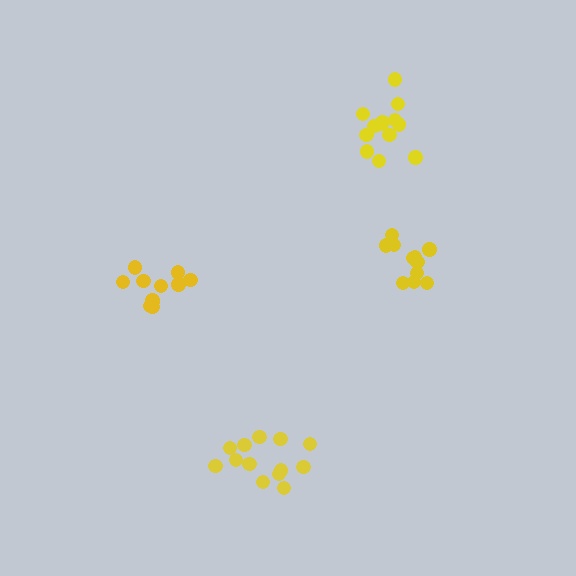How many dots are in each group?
Group 1: 12 dots, Group 2: 13 dots, Group 3: 13 dots, Group 4: 11 dots (49 total).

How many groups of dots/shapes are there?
There are 4 groups.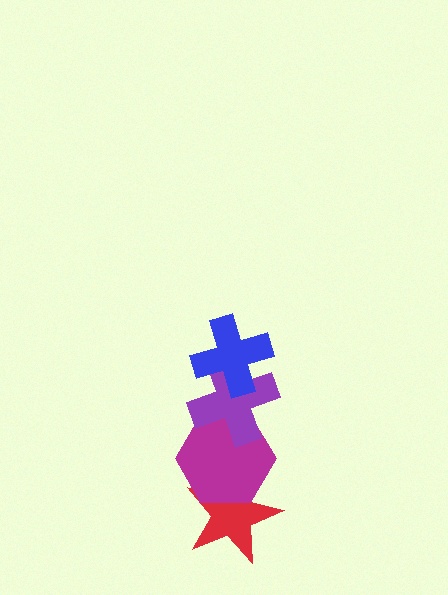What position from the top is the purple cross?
The purple cross is 2nd from the top.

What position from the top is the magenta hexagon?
The magenta hexagon is 3rd from the top.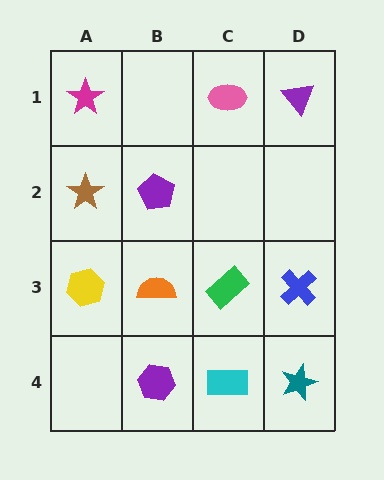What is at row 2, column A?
A brown star.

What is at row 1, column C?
A pink ellipse.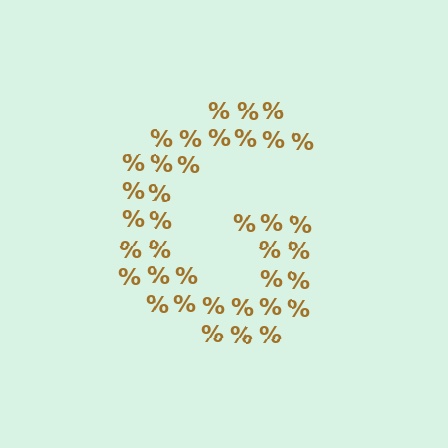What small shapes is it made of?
It is made of small percent signs.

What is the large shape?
The large shape is the letter G.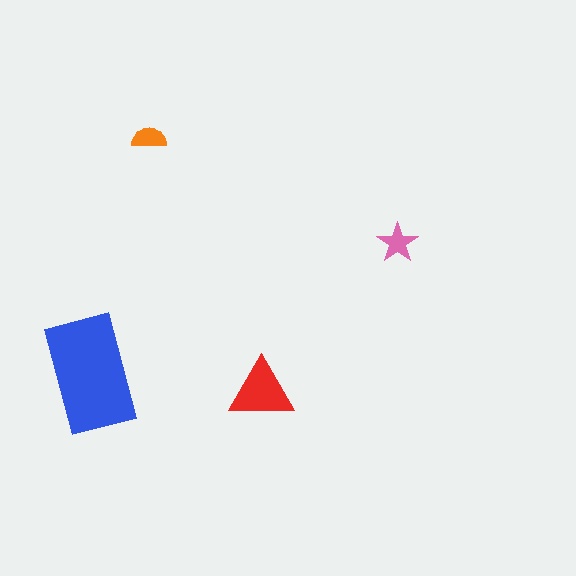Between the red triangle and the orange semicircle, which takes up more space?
The red triangle.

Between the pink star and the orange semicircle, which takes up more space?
The pink star.